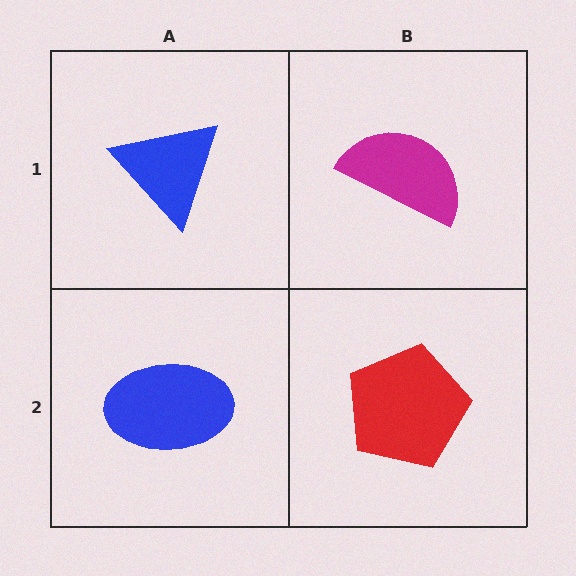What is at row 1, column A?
A blue triangle.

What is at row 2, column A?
A blue ellipse.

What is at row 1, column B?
A magenta semicircle.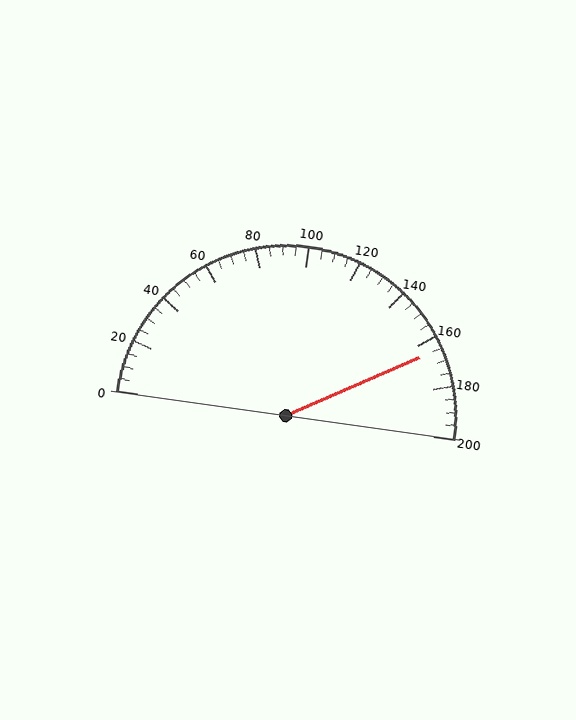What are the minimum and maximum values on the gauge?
The gauge ranges from 0 to 200.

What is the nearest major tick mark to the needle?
The nearest major tick mark is 160.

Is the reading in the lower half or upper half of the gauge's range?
The reading is in the upper half of the range (0 to 200).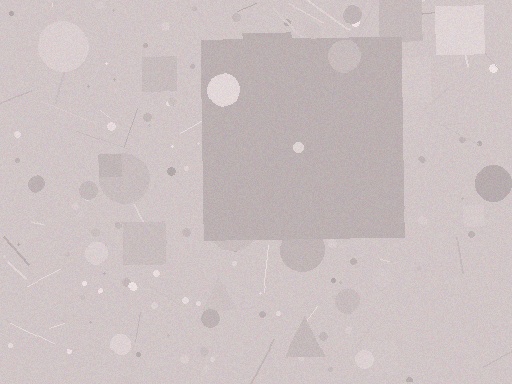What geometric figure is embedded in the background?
A square is embedded in the background.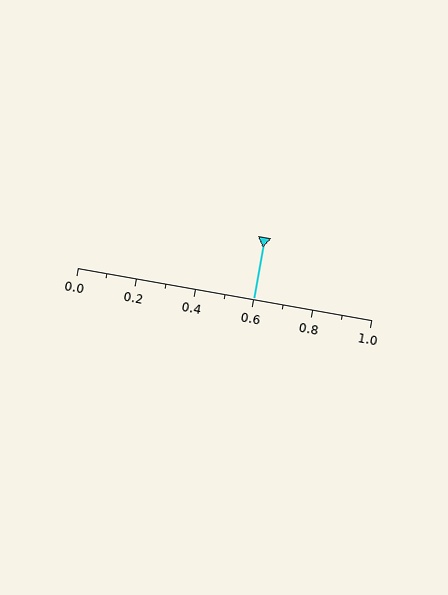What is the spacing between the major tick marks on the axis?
The major ticks are spaced 0.2 apart.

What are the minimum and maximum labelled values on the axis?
The axis runs from 0.0 to 1.0.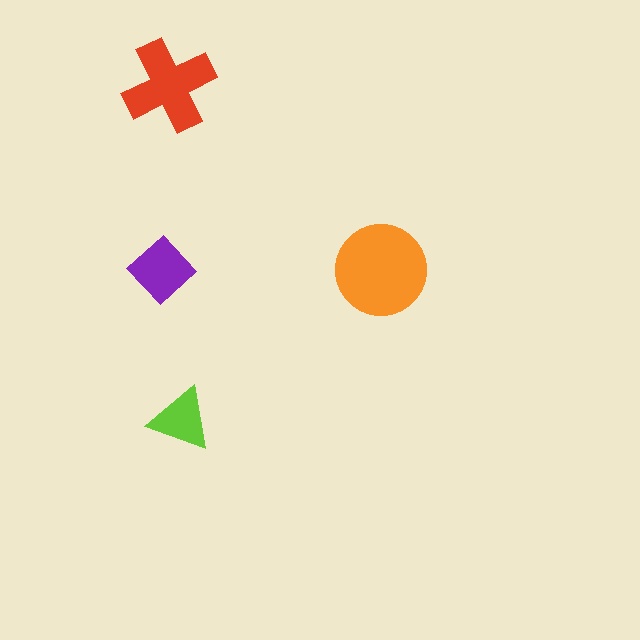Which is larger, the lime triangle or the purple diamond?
The purple diamond.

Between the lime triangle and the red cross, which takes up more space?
The red cross.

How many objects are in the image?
There are 4 objects in the image.